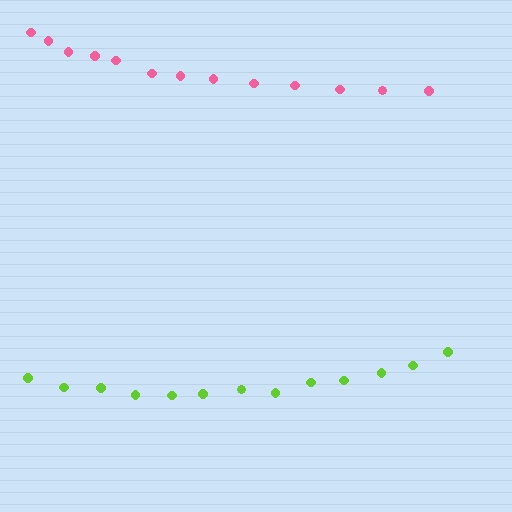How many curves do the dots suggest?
There are 2 distinct paths.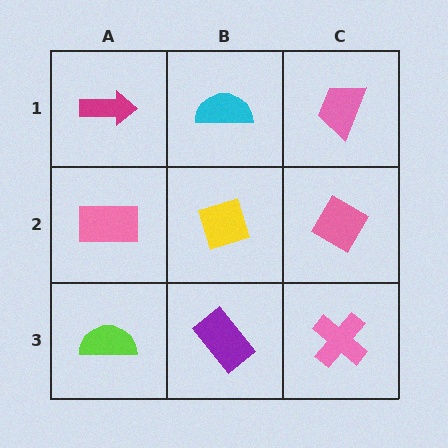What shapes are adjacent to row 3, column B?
A yellow diamond (row 2, column B), a lime semicircle (row 3, column A), a pink cross (row 3, column C).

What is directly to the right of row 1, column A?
A cyan semicircle.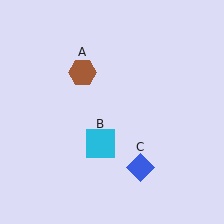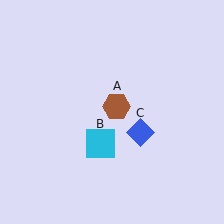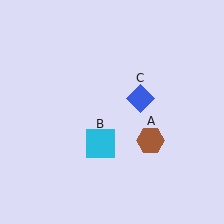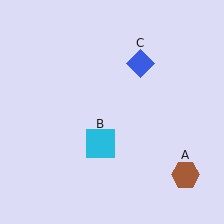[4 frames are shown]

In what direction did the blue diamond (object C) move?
The blue diamond (object C) moved up.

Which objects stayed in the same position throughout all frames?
Cyan square (object B) remained stationary.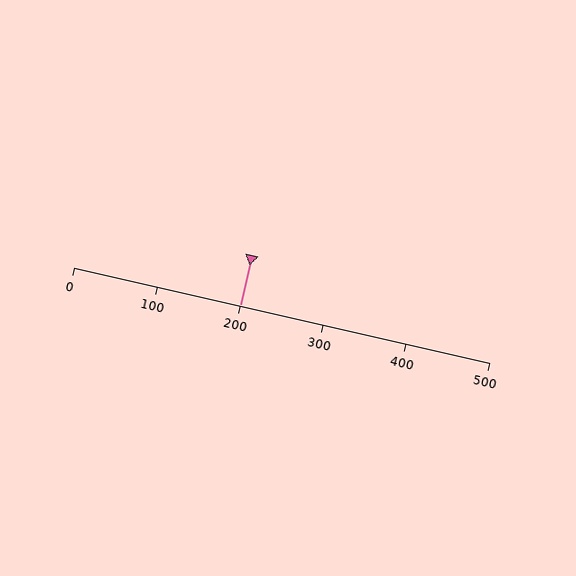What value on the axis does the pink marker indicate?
The marker indicates approximately 200.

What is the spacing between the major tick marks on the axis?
The major ticks are spaced 100 apart.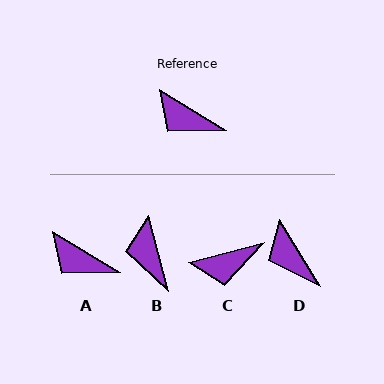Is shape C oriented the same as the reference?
No, it is off by about 46 degrees.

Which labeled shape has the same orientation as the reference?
A.